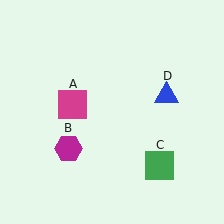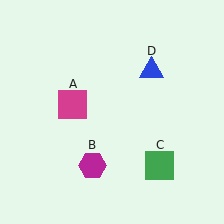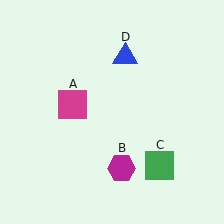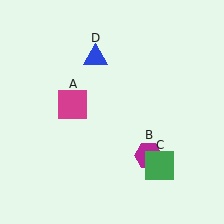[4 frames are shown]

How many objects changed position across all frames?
2 objects changed position: magenta hexagon (object B), blue triangle (object D).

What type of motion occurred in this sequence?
The magenta hexagon (object B), blue triangle (object D) rotated counterclockwise around the center of the scene.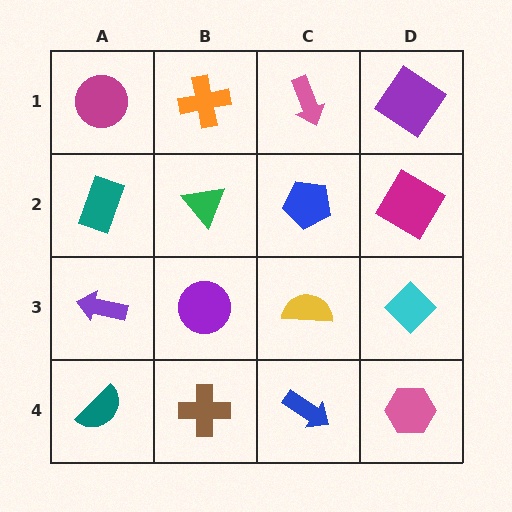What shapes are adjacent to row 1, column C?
A blue pentagon (row 2, column C), an orange cross (row 1, column B), a purple diamond (row 1, column D).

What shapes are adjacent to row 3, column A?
A teal rectangle (row 2, column A), a teal semicircle (row 4, column A), a purple circle (row 3, column B).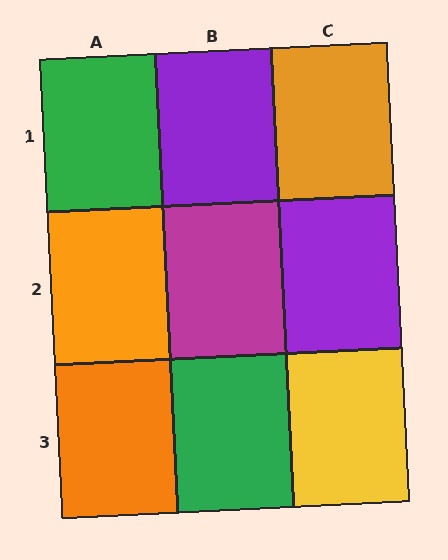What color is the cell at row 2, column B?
Magenta.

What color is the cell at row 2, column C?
Purple.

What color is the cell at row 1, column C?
Orange.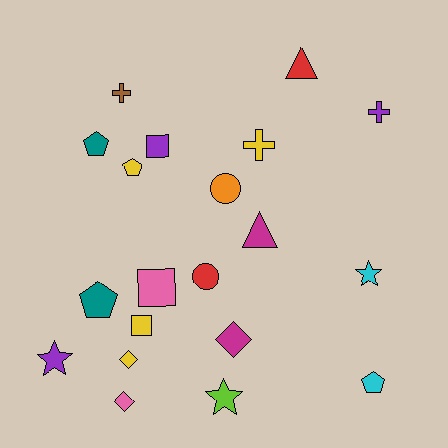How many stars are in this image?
There are 3 stars.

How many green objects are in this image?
There are no green objects.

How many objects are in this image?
There are 20 objects.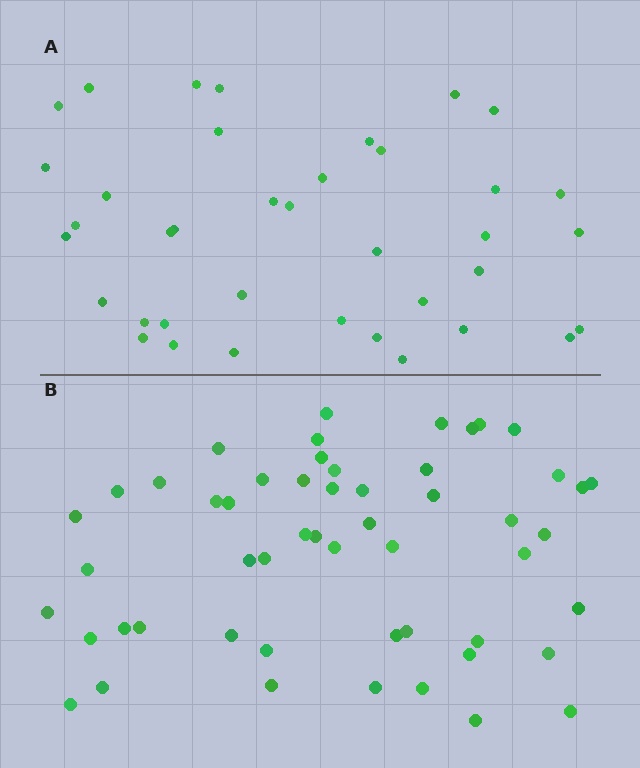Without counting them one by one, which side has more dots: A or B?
Region B (the bottom region) has more dots.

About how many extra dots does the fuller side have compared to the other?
Region B has approximately 15 more dots than region A.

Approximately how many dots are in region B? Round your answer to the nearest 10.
About 50 dots. (The exact count is 53, which rounds to 50.)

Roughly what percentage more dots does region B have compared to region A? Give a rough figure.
About 40% more.